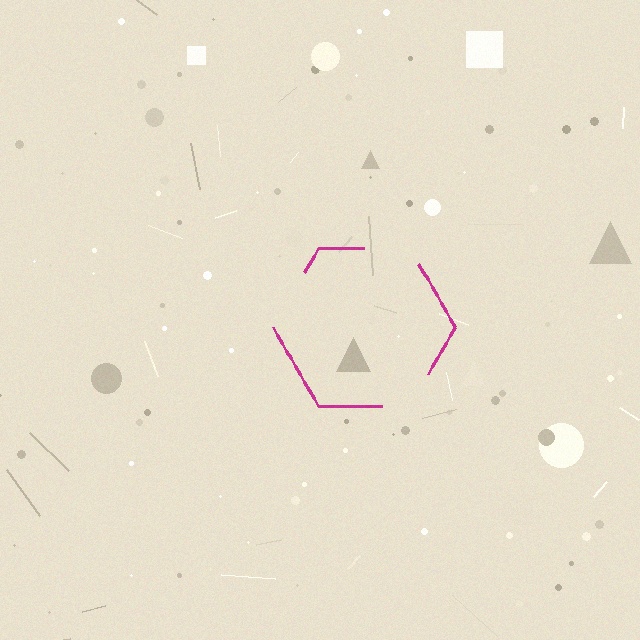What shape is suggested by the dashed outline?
The dashed outline suggests a hexagon.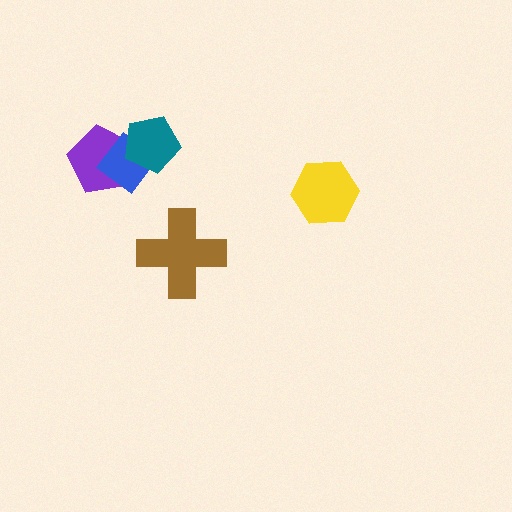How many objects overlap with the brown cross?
0 objects overlap with the brown cross.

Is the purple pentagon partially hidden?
Yes, it is partially covered by another shape.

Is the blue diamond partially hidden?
Yes, it is partially covered by another shape.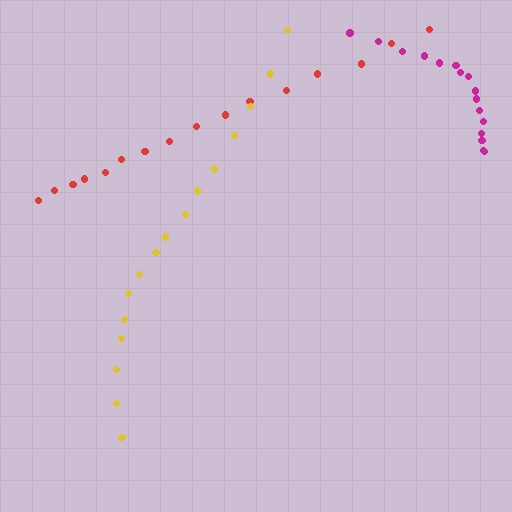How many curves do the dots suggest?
There are 3 distinct paths.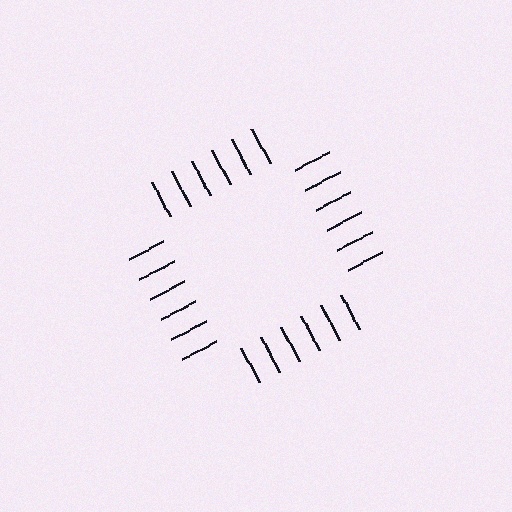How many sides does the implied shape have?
4 sides — the line-ends trace a square.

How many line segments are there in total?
24 — 6 along each of the 4 edges.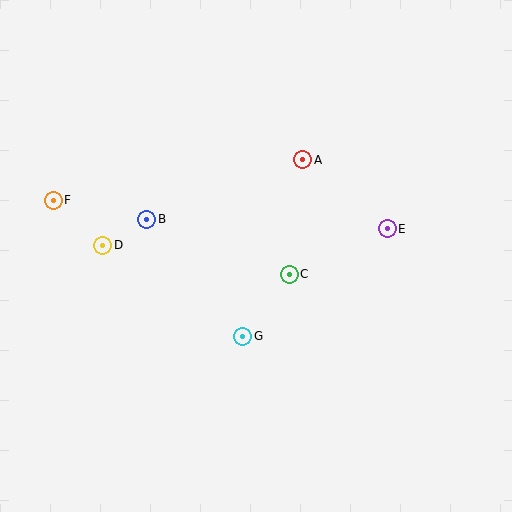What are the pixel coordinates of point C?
Point C is at (289, 274).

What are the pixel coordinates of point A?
Point A is at (303, 160).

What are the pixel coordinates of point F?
Point F is at (53, 200).